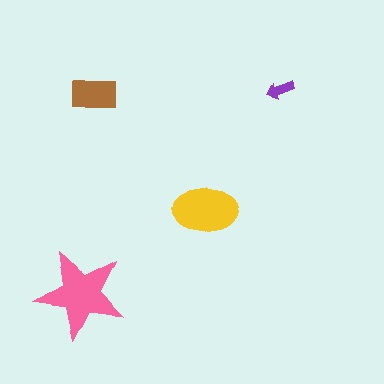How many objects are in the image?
There are 4 objects in the image.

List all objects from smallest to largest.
The purple arrow, the brown rectangle, the yellow ellipse, the pink star.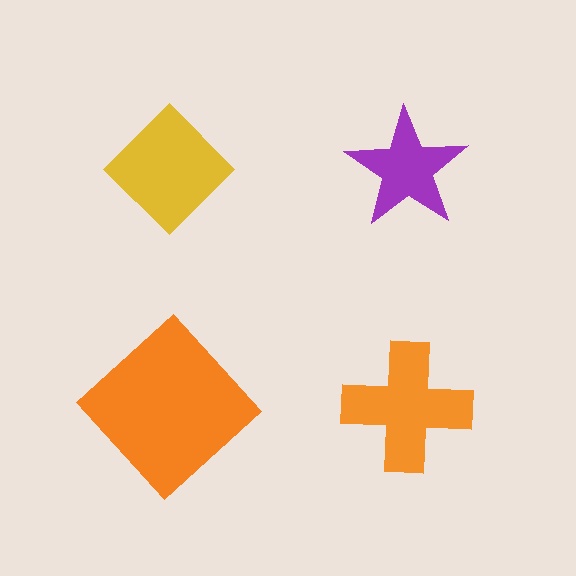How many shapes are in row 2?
2 shapes.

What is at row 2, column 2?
An orange cross.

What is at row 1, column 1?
A yellow diamond.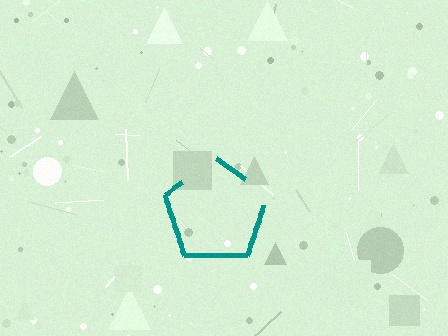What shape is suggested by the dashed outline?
The dashed outline suggests a pentagon.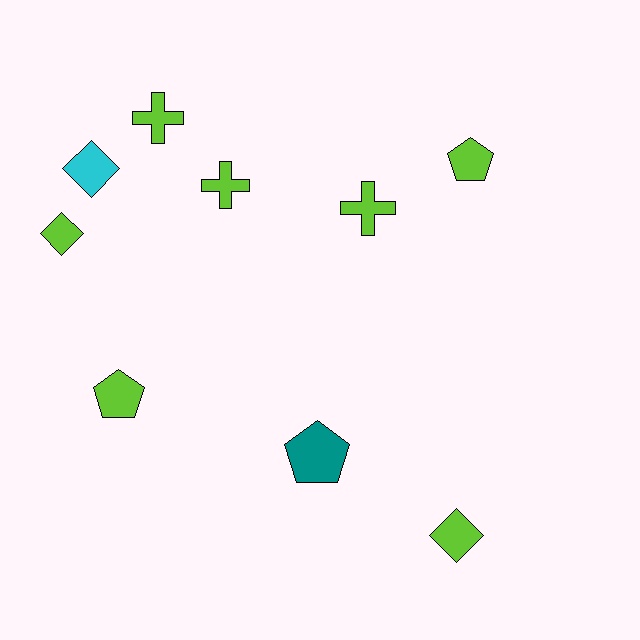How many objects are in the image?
There are 9 objects.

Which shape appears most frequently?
Diamond, with 3 objects.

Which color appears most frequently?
Lime, with 7 objects.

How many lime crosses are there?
There are 3 lime crosses.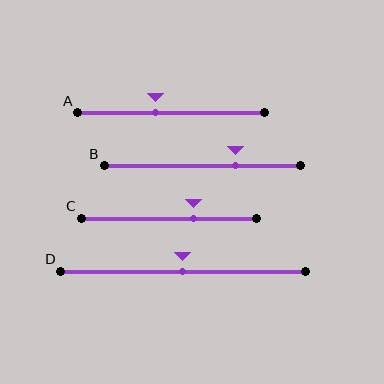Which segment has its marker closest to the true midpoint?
Segment D has its marker closest to the true midpoint.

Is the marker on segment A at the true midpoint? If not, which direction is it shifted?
No, the marker on segment A is shifted to the left by about 9% of the segment length.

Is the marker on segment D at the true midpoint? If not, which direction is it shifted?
Yes, the marker on segment D is at the true midpoint.